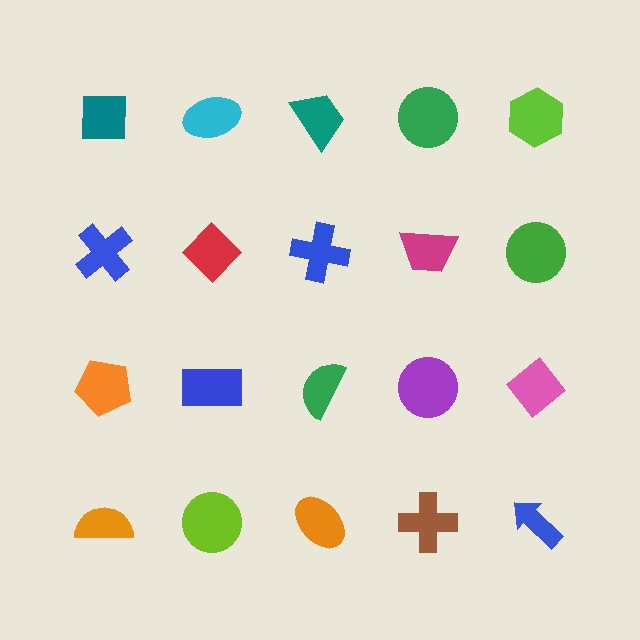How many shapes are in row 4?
5 shapes.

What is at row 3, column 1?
An orange pentagon.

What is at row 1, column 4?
A green circle.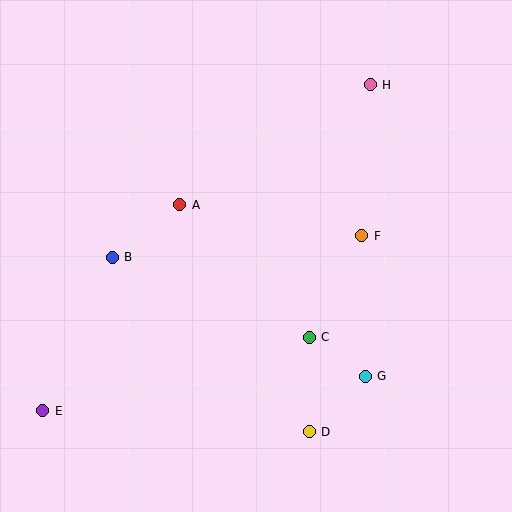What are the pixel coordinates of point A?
Point A is at (180, 205).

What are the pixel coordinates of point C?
Point C is at (309, 337).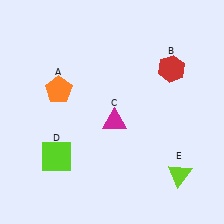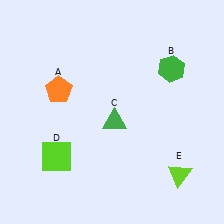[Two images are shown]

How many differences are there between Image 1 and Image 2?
There are 2 differences between the two images.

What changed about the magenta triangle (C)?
In Image 1, C is magenta. In Image 2, it changed to green.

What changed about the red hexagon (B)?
In Image 1, B is red. In Image 2, it changed to green.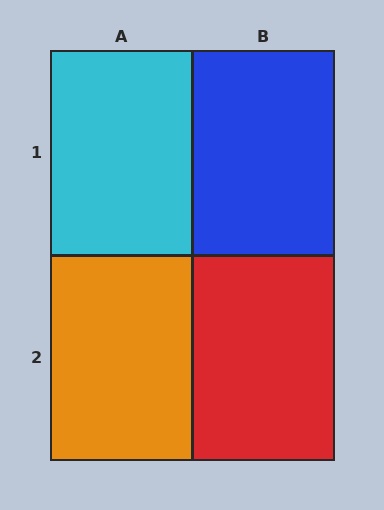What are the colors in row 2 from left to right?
Orange, red.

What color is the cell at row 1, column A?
Cyan.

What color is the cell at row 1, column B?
Blue.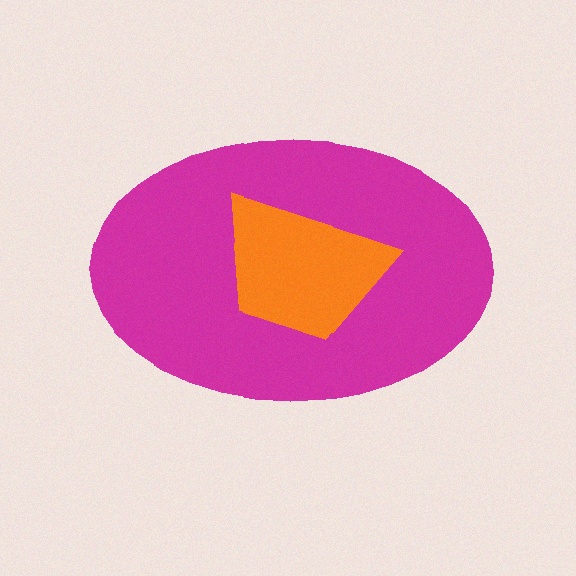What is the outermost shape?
The magenta ellipse.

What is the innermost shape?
The orange trapezoid.